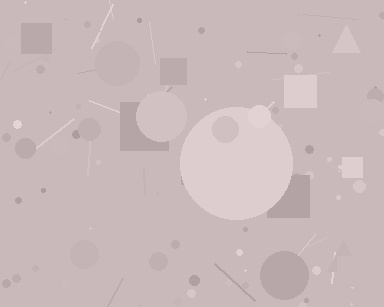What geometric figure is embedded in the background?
A circle is embedded in the background.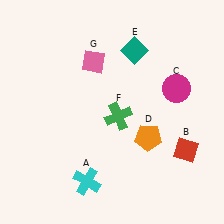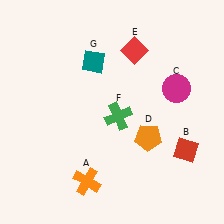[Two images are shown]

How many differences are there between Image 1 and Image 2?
There are 3 differences between the two images.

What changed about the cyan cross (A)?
In Image 1, A is cyan. In Image 2, it changed to orange.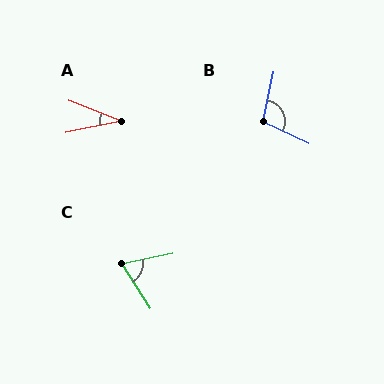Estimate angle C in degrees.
Approximately 68 degrees.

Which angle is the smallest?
A, at approximately 33 degrees.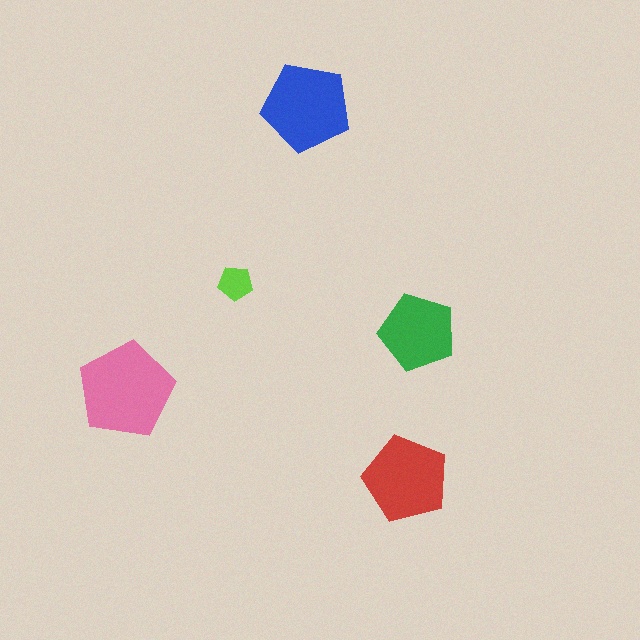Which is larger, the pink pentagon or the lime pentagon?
The pink one.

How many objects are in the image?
There are 5 objects in the image.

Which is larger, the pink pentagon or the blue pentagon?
The pink one.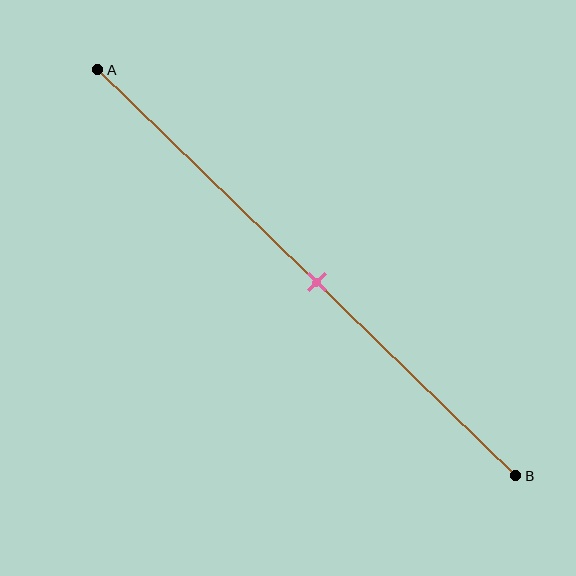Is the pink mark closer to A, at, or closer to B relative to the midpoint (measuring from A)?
The pink mark is approximately at the midpoint of segment AB.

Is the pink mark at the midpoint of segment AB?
Yes, the mark is approximately at the midpoint.